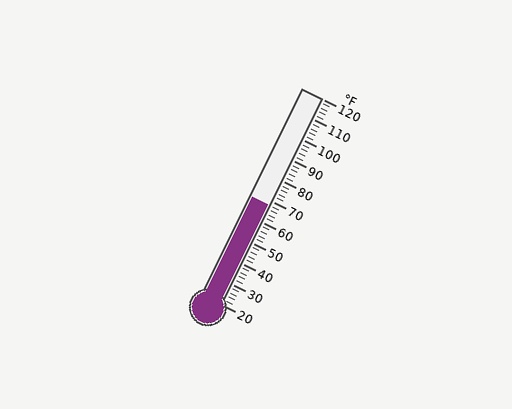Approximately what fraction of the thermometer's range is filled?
The thermometer is filled to approximately 50% of its range.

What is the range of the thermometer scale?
The thermometer scale ranges from 20°F to 120°F.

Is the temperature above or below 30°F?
The temperature is above 30°F.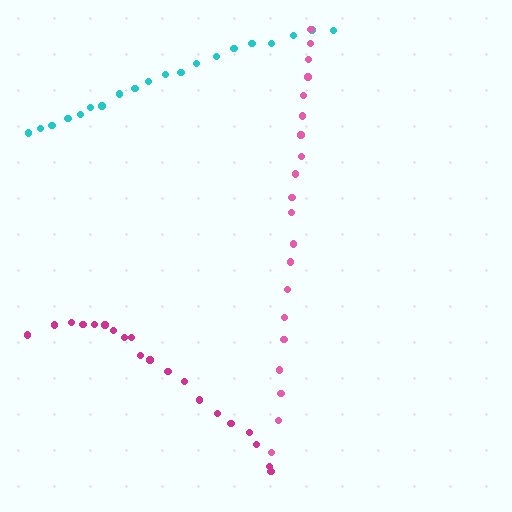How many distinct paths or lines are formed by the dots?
There are 3 distinct paths.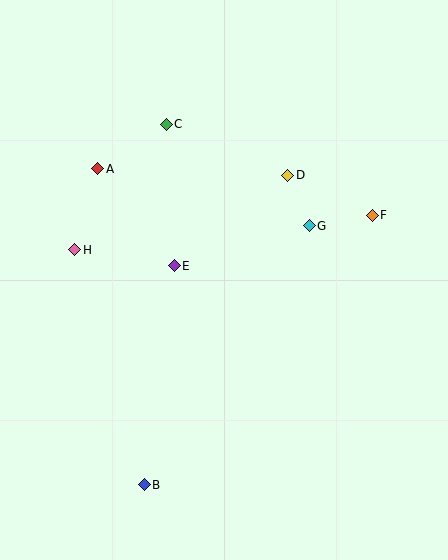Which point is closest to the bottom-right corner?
Point B is closest to the bottom-right corner.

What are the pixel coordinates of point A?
Point A is at (98, 169).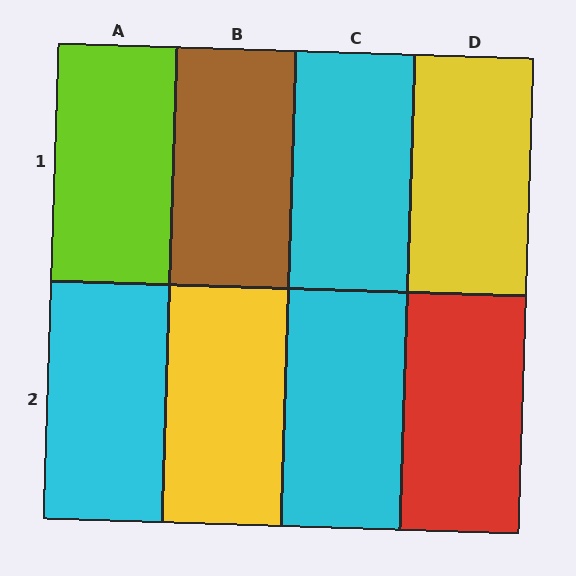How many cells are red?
1 cell is red.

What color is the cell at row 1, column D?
Yellow.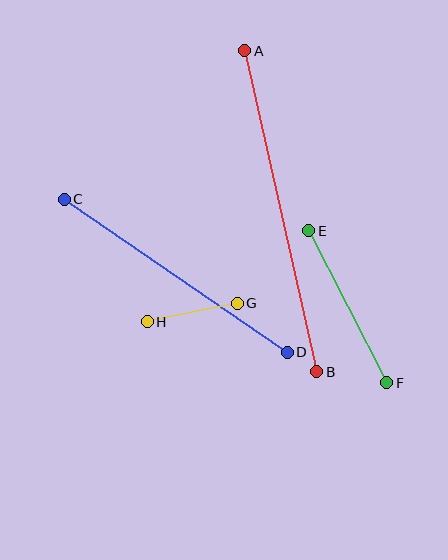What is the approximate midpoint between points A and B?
The midpoint is at approximately (281, 211) pixels.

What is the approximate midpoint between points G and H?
The midpoint is at approximately (192, 313) pixels.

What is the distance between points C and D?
The distance is approximately 270 pixels.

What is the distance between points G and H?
The distance is approximately 92 pixels.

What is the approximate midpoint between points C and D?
The midpoint is at approximately (176, 276) pixels.